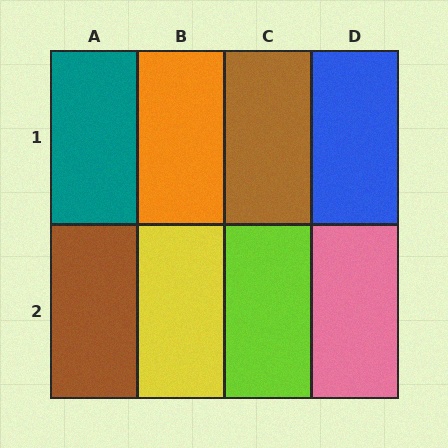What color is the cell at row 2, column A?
Brown.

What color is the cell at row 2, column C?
Lime.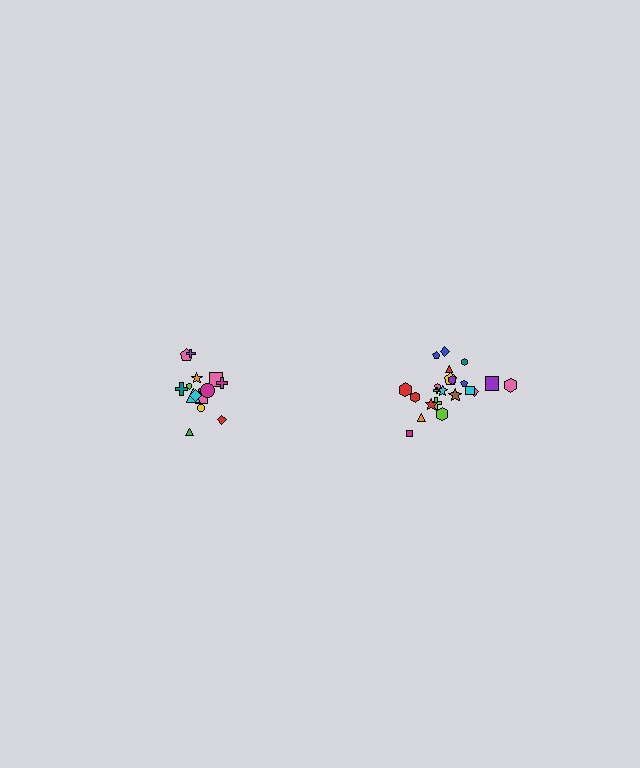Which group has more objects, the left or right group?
The right group.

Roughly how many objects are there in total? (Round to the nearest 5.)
Roughly 35 objects in total.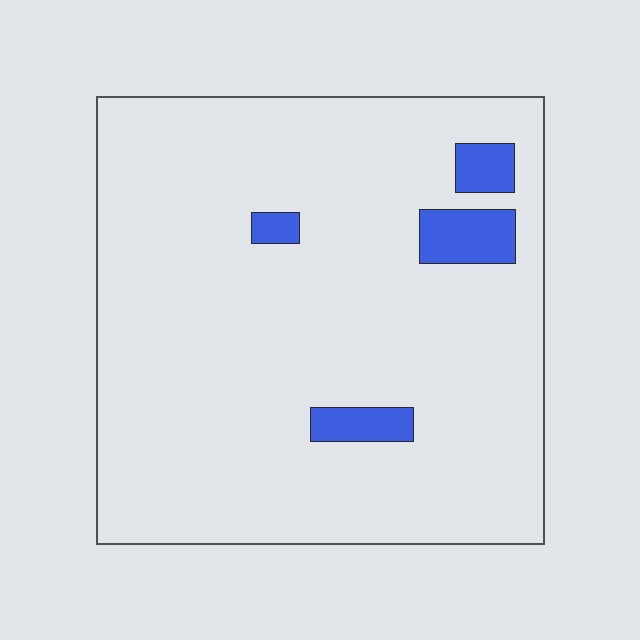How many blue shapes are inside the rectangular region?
4.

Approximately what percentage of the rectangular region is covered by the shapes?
Approximately 5%.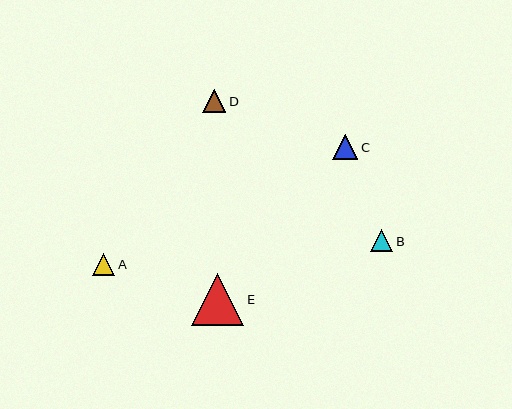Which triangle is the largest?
Triangle E is the largest with a size of approximately 52 pixels.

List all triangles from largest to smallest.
From largest to smallest: E, C, D, A, B.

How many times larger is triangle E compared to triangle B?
Triangle E is approximately 2.3 times the size of triangle B.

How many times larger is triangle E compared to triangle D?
Triangle E is approximately 2.3 times the size of triangle D.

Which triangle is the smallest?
Triangle B is the smallest with a size of approximately 22 pixels.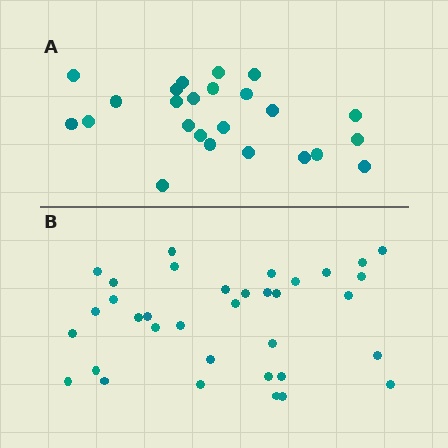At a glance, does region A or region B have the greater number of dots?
Region B (the bottom region) has more dots.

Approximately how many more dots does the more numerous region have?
Region B has roughly 12 or so more dots than region A.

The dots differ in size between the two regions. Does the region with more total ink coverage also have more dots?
No. Region A has more total ink coverage because its dots are larger, but region B actually contains more individual dots. Total area can be misleading — the number of items is what matters here.